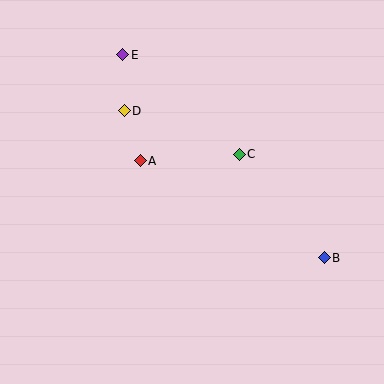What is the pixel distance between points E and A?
The distance between E and A is 107 pixels.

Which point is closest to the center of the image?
Point A at (140, 161) is closest to the center.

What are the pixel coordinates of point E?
Point E is at (123, 55).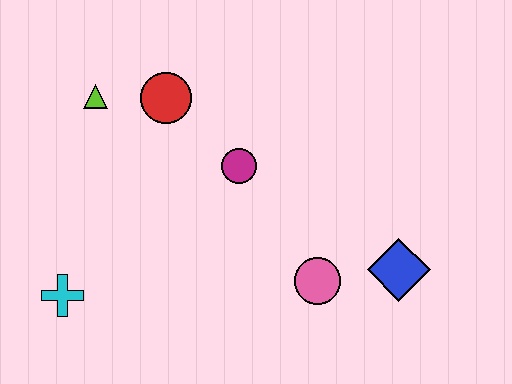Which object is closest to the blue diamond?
The pink circle is closest to the blue diamond.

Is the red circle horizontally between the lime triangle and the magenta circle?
Yes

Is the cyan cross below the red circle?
Yes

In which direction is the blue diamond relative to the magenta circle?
The blue diamond is to the right of the magenta circle.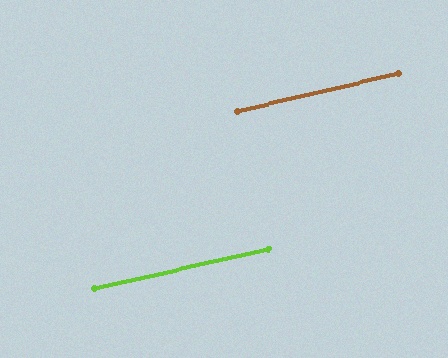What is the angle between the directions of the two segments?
Approximately 0 degrees.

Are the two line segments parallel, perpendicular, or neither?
Parallel — their directions differ by only 0.2°.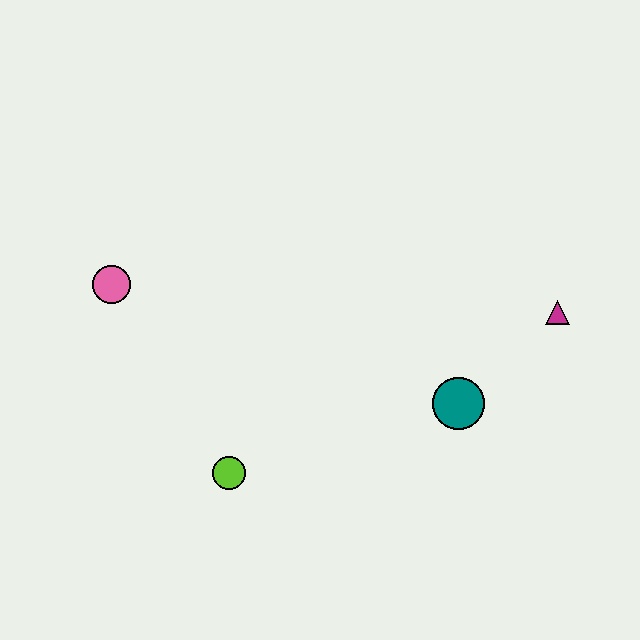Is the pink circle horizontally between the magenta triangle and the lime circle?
No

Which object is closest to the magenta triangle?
The teal circle is closest to the magenta triangle.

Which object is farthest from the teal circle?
The pink circle is farthest from the teal circle.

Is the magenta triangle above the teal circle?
Yes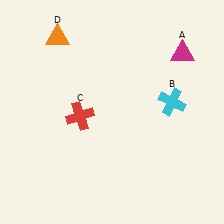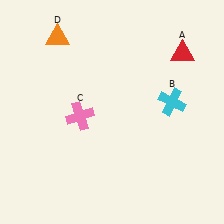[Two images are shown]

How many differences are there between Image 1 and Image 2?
There are 2 differences between the two images.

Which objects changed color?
A changed from magenta to red. C changed from red to pink.